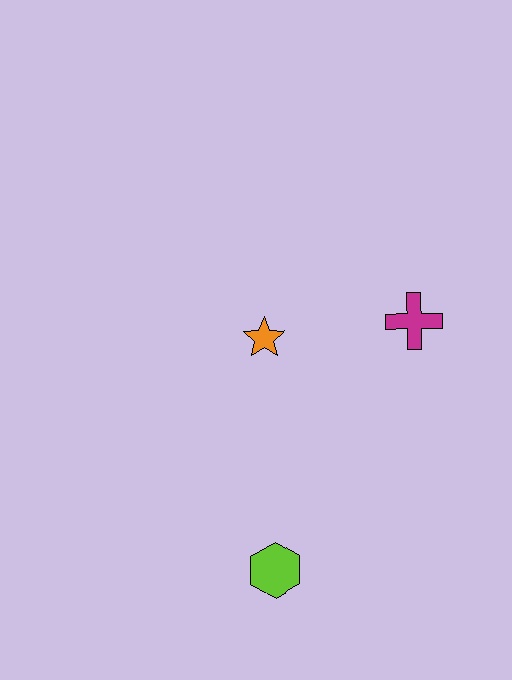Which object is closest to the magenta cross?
The orange star is closest to the magenta cross.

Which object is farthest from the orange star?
The lime hexagon is farthest from the orange star.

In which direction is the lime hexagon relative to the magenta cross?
The lime hexagon is below the magenta cross.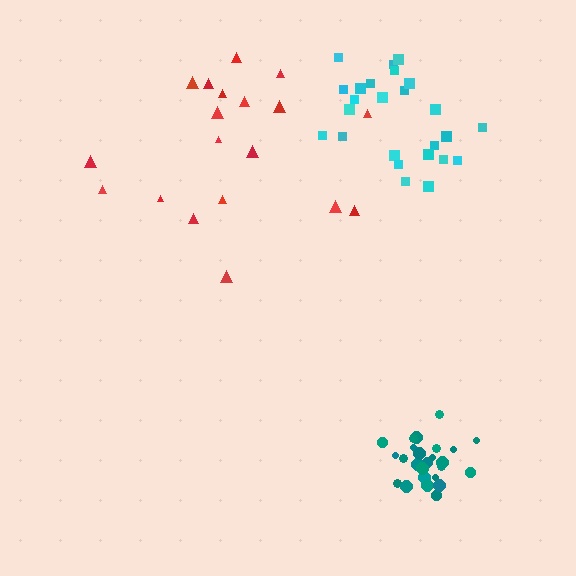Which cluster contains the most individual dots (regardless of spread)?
Teal (27).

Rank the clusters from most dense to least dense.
teal, cyan, red.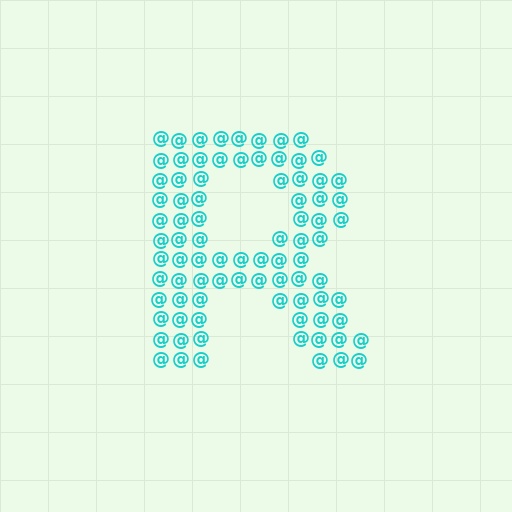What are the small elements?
The small elements are at signs.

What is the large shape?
The large shape is the letter R.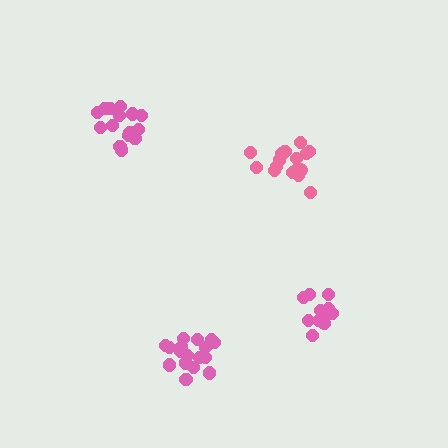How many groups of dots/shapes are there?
There are 4 groups.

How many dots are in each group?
Group 1: 13 dots, Group 2: 17 dots, Group 3: 15 dots, Group 4: 17 dots (62 total).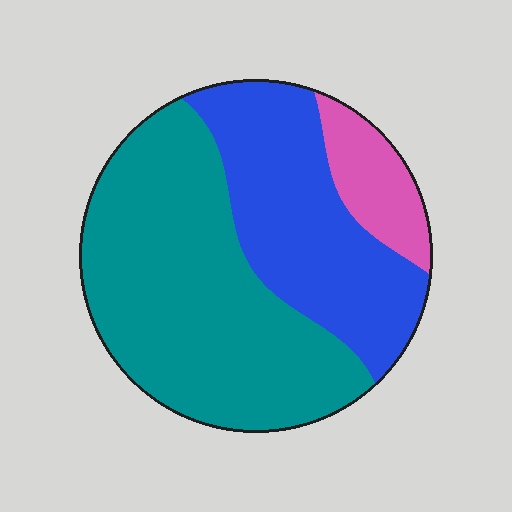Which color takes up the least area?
Pink, at roughly 10%.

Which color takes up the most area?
Teal, at roughly 55%.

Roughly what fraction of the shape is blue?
Blue takes up between a quarter and a half of the shape.